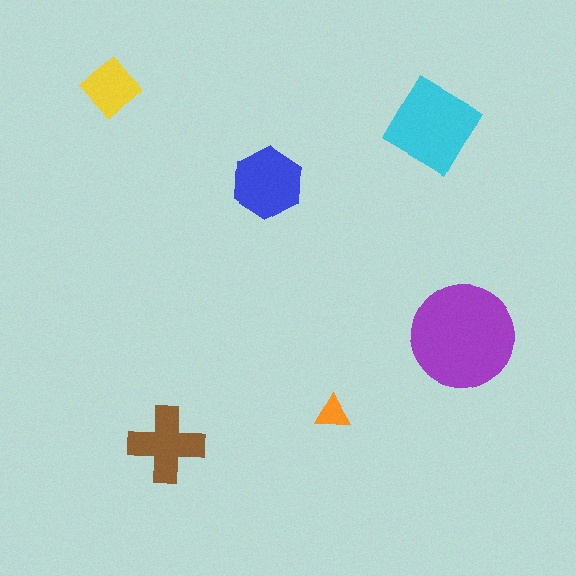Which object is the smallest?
The orange triangle.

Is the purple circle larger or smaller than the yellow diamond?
Larger.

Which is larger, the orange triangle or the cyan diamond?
The cyan diamond.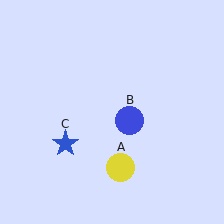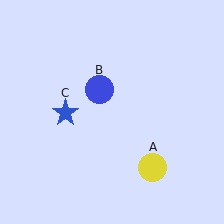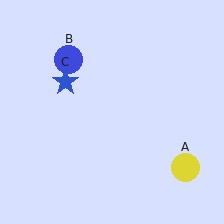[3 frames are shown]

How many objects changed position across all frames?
3 objects changed position: yellow circle (object A), blue circle (object B), blue star (object C).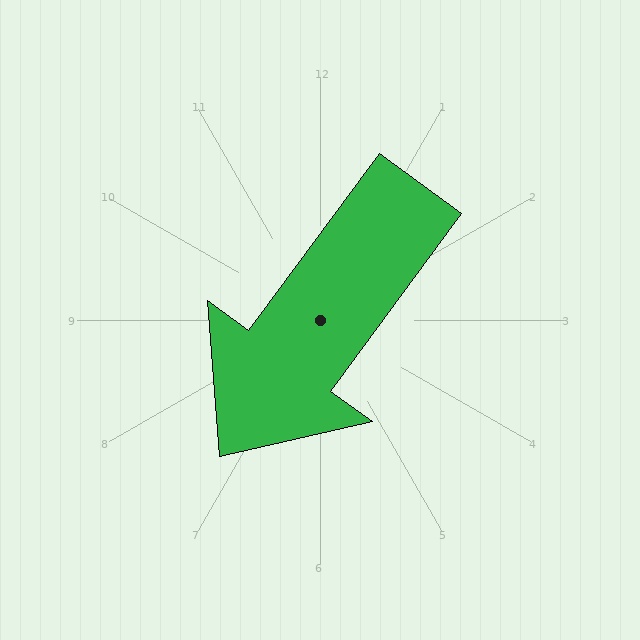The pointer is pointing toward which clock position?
Roughly 7 o'clock.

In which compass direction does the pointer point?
Southwest.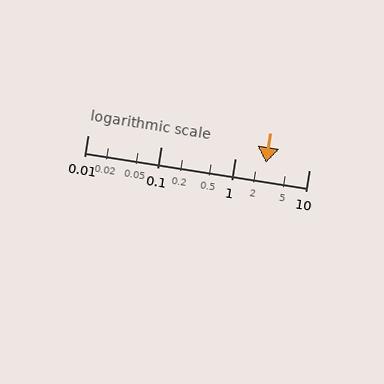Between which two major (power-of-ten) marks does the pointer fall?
The pointer is between 1 and 10.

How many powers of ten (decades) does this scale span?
The scale spans 3 decades, from 0.01 to 10.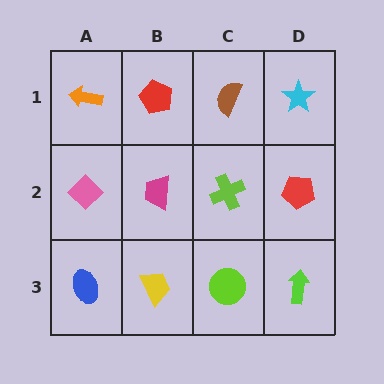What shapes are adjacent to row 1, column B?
A magenta trapezoid (row 2, column B), an orange arrow (row 1, column A), a brown semicircle (row 1, column C).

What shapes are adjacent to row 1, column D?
A red pentagon (row 2, column D), a brown semicircle (row 1, column C).